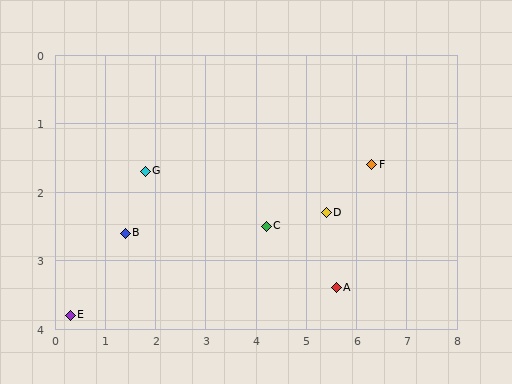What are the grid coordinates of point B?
Point B is at approximately (1.4, 2.6).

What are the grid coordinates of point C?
Point C is at approximately (4.2, 2.5).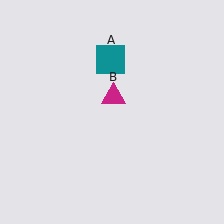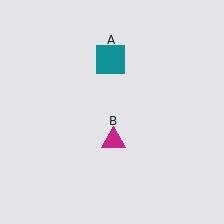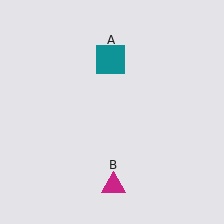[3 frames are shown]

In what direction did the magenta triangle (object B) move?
The magenta triangle (object B) moved down.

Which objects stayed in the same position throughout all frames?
Teal square (object A) remained stationary.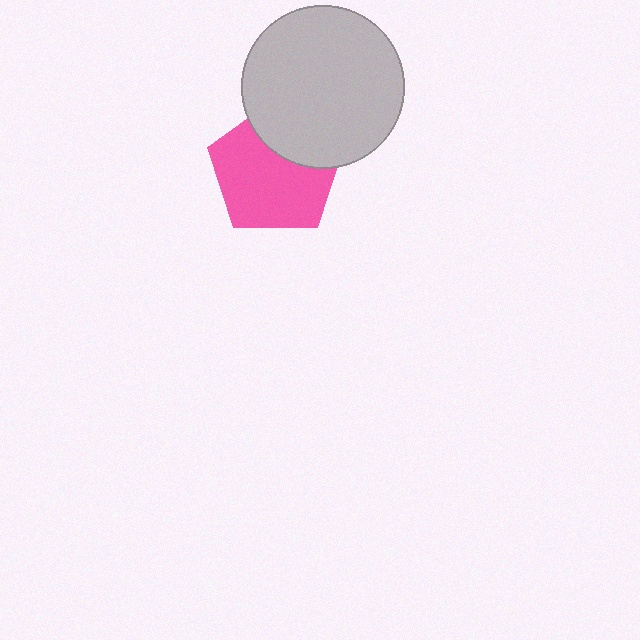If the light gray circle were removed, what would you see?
You would see the complete pink pentagon.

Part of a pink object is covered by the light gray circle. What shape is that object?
It is a pentagon.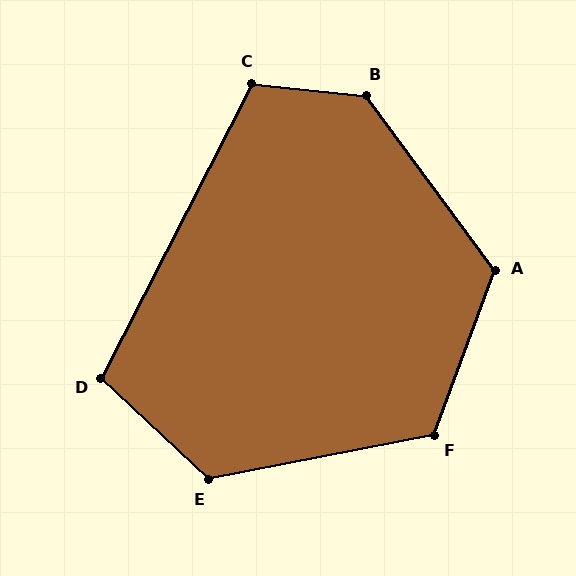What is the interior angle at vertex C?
Approximately 111 degrees (obtuse).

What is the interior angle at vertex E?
Approximately 125 degrees (obtuse).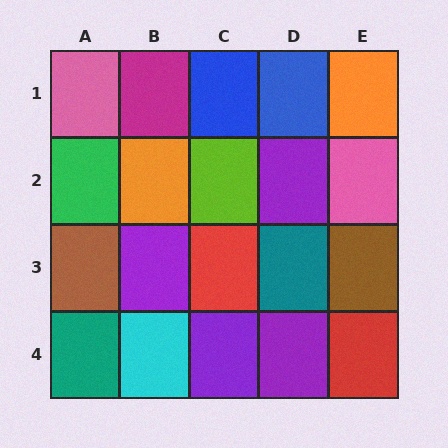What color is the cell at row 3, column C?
Red.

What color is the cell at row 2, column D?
Purple.